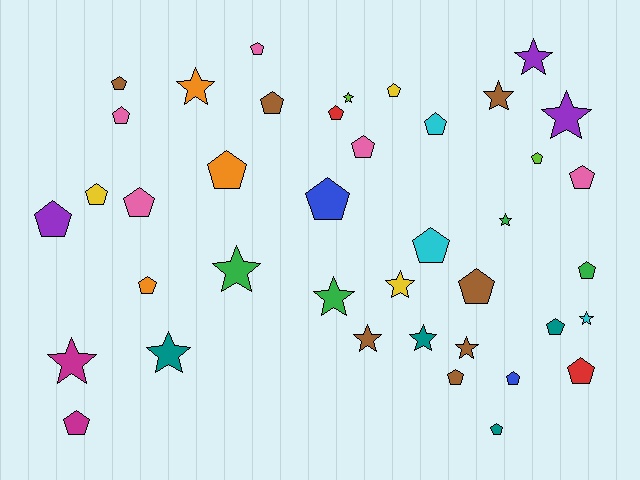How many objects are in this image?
There are 40 objects.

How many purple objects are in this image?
There are 3 purple objects.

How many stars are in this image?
There are 15 stars.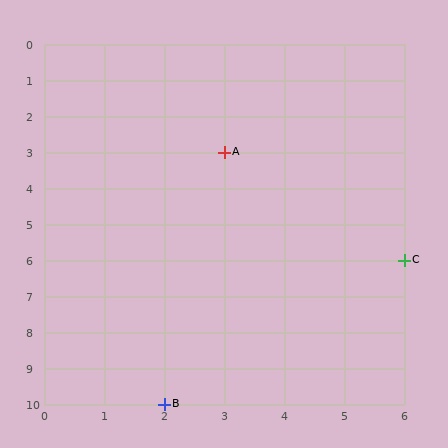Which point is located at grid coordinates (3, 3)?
Point A is at (3, 3).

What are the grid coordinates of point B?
Point B is at grid coordinates (2, 10).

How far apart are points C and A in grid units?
Points C and A are 3 columns and 3 rows apart (about 4.2 grid units diagonally).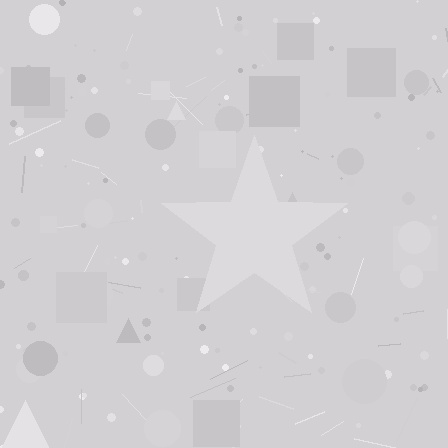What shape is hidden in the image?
A star is hidden in the image.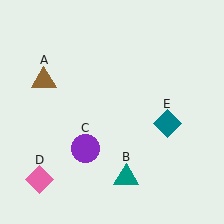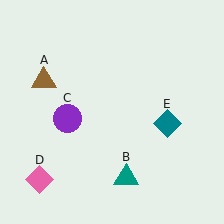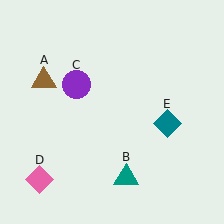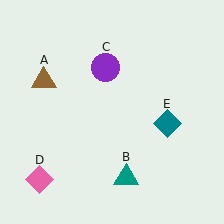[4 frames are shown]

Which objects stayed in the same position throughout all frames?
Brown triangle (object A) and teal triangle (object B) and pink diamond (object D) and teal diamond (object E) remained stationary.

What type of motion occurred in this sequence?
The purple circle (object C) rotated clockwise around the center of the scene.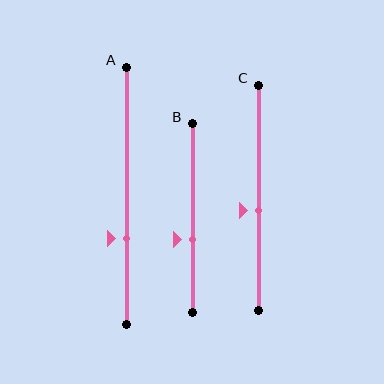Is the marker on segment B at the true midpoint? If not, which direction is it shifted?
No, the marker on segment B is shifted downward by about 11% of the segment length.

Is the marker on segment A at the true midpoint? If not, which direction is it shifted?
No, the marker on segment A is shifted downward by about 16% of the segment length.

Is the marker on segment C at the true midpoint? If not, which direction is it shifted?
No, the marker on segment C is shifted downward by about 6% of the segment length.